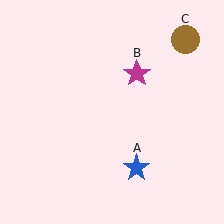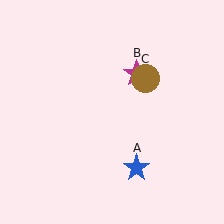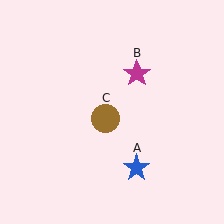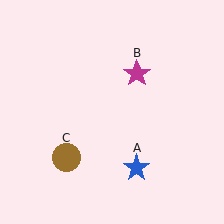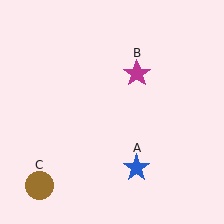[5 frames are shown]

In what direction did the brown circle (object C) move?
The brown circle (object C) moved down and to the left.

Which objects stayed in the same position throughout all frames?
Blue star (object A) and magenta star (object B) remained stationary.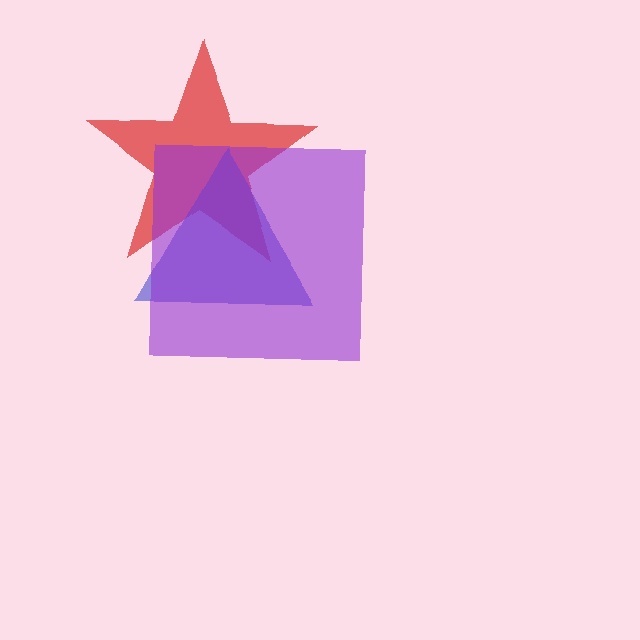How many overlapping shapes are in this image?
There are 3 overlapping shapes in the image.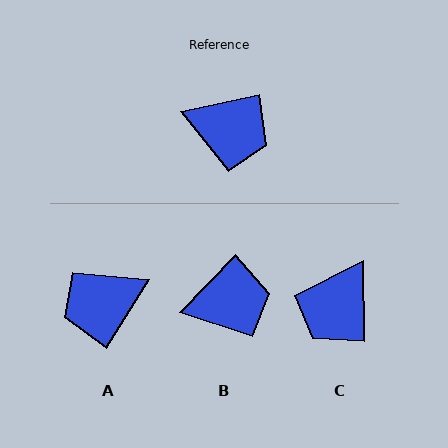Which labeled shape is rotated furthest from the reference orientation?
A, about 134 degrees away.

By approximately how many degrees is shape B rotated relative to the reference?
Approximately 33 degrees counter-clockwise.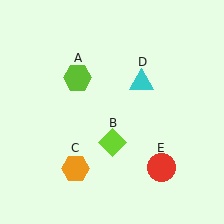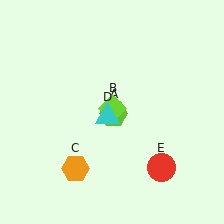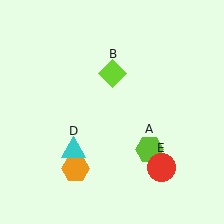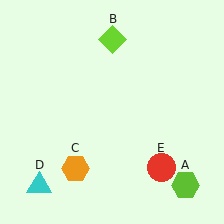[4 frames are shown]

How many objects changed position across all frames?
3 objects changed position: lime hexagon (object A), lime diamond (object B), cyan triangle (object D).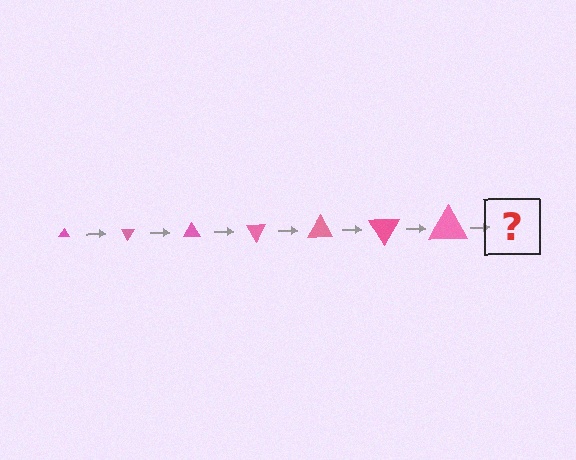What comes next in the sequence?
The next element should be a triangle, larger than the previous one and rotated 420 degrees from the start.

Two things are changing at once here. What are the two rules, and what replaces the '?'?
The two rules are that the triangle grows larger each step and it rotates 60 degrees each step. The '?' should be a triangle, larger than the previous one and rotated 420 degrees from the start.